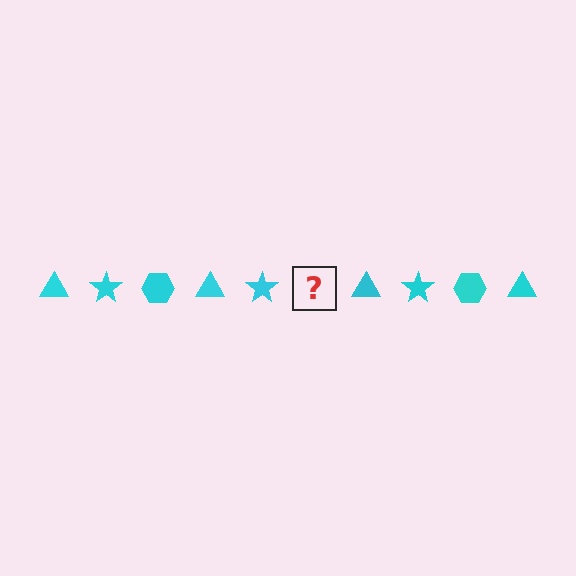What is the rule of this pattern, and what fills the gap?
The rule is that the pattern cycles through triangle, star, hexagon shapes in cyan. The gap should be filled with a cyan hexagon.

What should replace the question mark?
The question mark should be replaced with a cyan hexagon.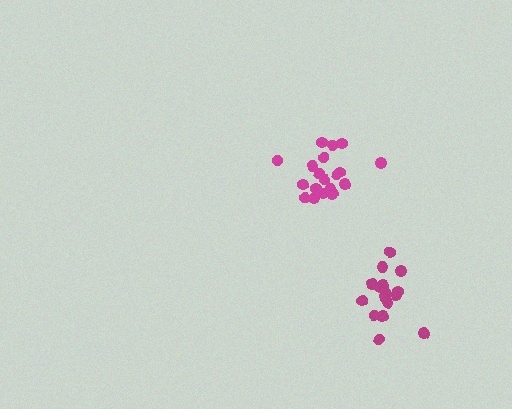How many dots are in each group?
Group 1: 19 dots, Group 2: 16 dots (35 total).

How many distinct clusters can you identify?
There are 2 distinct clusters.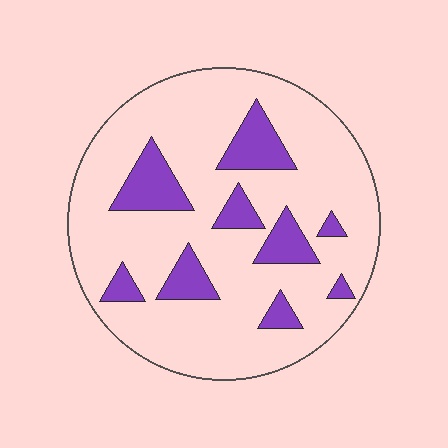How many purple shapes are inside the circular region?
9.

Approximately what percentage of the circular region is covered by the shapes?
Approximately 20%.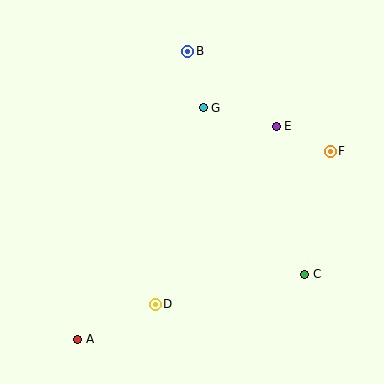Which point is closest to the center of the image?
Point G at (203, 108) is closest to the center.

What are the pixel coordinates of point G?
Point G is at (203, 108).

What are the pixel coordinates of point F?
Point F is at (330, 151).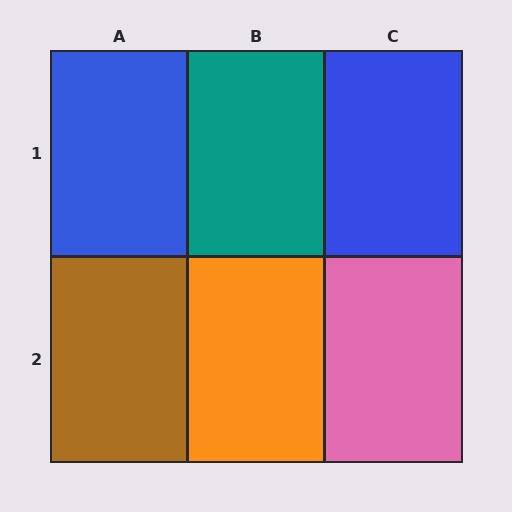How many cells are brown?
1 cell is brown.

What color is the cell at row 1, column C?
Blue.